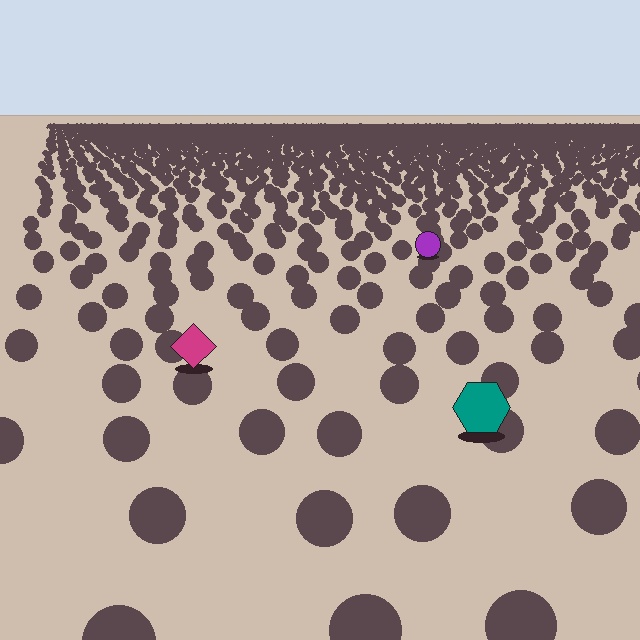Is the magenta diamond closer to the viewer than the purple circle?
Yes. The magenta diamond is closer — you can tell from the texture gradient: the ground texture is coarser near it.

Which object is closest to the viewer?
The teal hexagon is closest. The texture marks near it are larger and more spread out.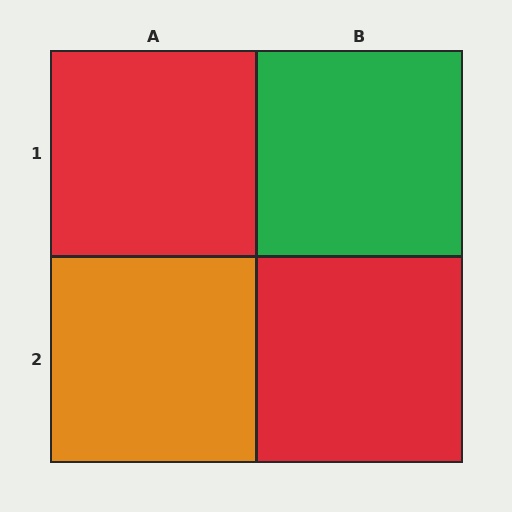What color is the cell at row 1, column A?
Red.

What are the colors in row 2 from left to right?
Orange, red.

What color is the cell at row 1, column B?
Green.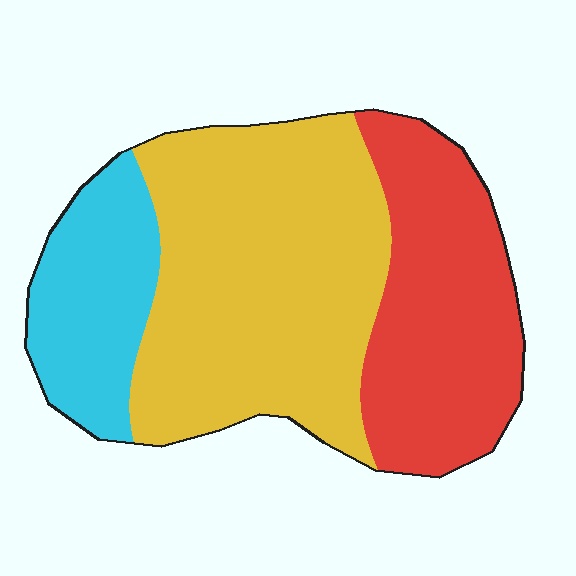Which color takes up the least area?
Cyan, at roughly 20%.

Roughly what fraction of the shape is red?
Red takes up about one third (1/3) of the shape.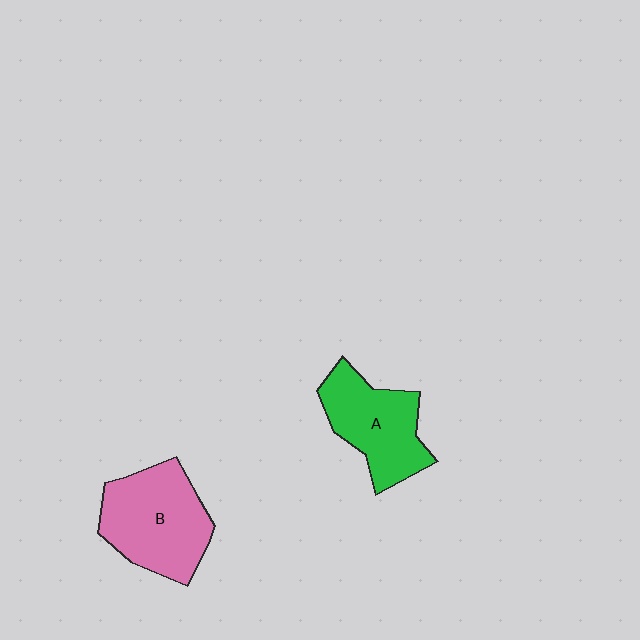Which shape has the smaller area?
Shape A (green).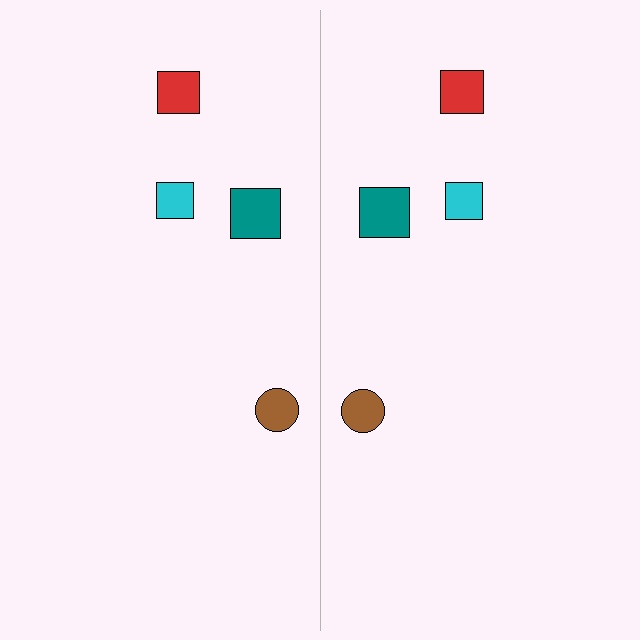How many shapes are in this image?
There are 8 shapes in this image.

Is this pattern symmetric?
Yes, this pattern has bilateral (reflection) symmetry.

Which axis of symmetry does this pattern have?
The pattern has a vertical axis of symmetry running through the center of the image.